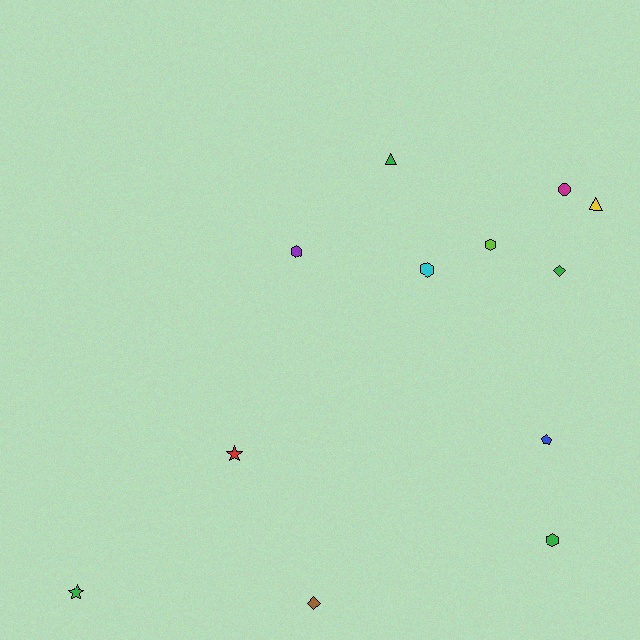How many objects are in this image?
There are 12 objects.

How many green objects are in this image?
There are 4 green objects.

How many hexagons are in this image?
There are 4 hexagons.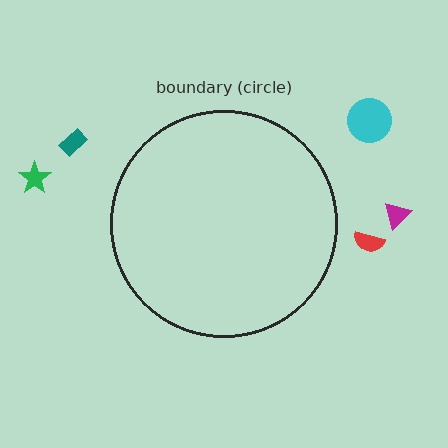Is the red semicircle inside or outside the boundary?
Outside.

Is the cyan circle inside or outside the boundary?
Outside.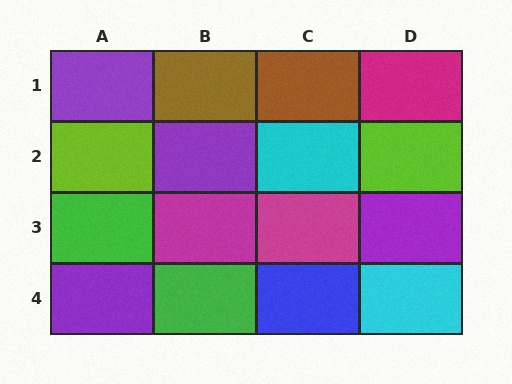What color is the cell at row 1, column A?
Purple.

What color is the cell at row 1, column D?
Magenta.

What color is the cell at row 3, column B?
Magenta.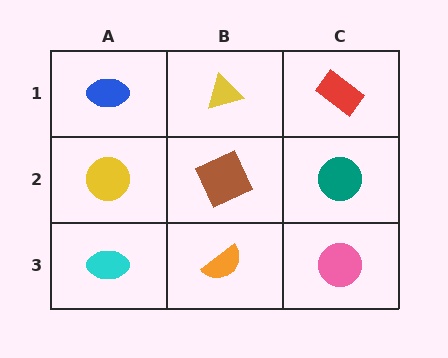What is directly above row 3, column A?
A yellow circle.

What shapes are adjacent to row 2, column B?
A yellow triangle (row 1, column B), an orange semicircle (row 3, column B), a yellow circle (row 2, column A), a teal circle (row 2, column C).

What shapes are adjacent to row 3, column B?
A brown square (row 2, column B), a cyan ellipse (row 3, column A), a pink circle (row 3, column C).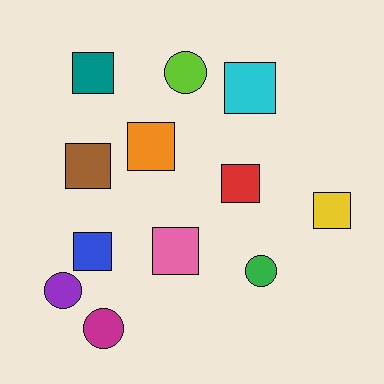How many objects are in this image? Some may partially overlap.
There are 12 objects.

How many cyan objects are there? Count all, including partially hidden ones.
There is 1 cyan object.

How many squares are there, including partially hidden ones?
There are 8 squares.